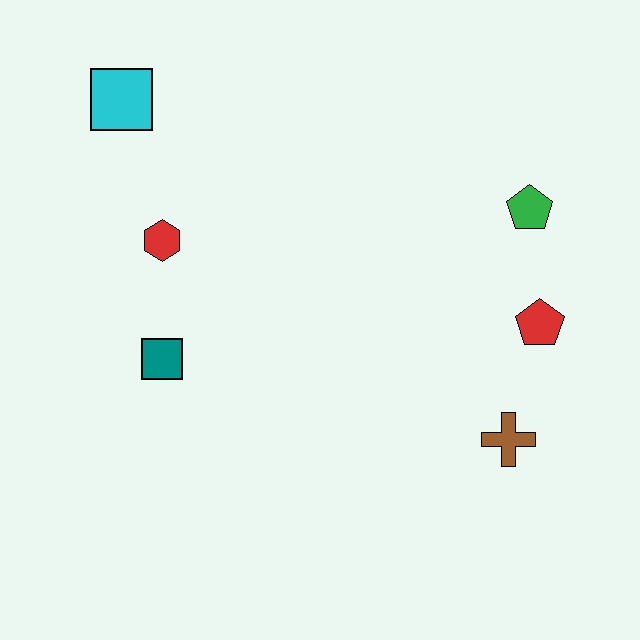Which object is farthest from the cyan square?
The brown cross is farthest from the cyan square.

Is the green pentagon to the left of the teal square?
No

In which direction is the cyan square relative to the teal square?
The cyan square is above the teal square.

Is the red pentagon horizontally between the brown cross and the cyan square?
No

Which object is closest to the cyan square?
The red hexagon is closest to the cyan square.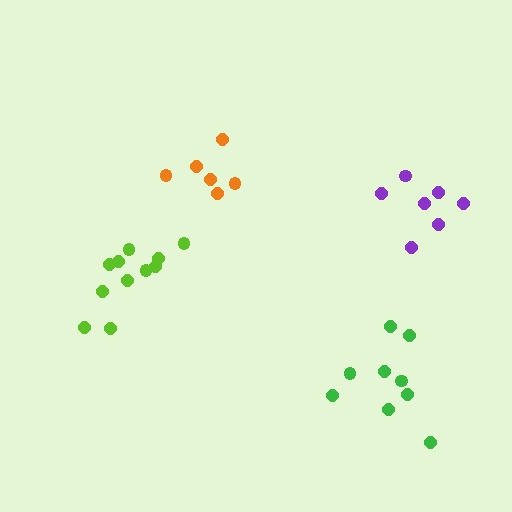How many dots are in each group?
Group 1: 7 dots, Group 2: 11 dots, Group 3: 6 dots, Group 4: 9 dots (33 total).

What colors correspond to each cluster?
The clusters are colored: purple, lime, orange, green.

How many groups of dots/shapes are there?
There are 4 groups.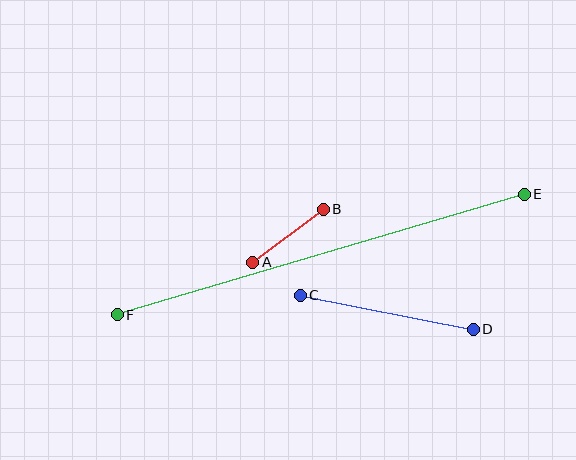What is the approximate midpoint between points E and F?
The midpoint is at approximately (321, 254) pixels.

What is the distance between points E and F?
The distance is approximately 425 pixels.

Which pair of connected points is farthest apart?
Points E and F are farthest apart.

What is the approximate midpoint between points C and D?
The midpoint is at approximately (387, 312) pixels.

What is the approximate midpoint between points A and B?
The midpoint is at approximately (288, 236) pixels.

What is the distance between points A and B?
The distance is approximately 88 pixels.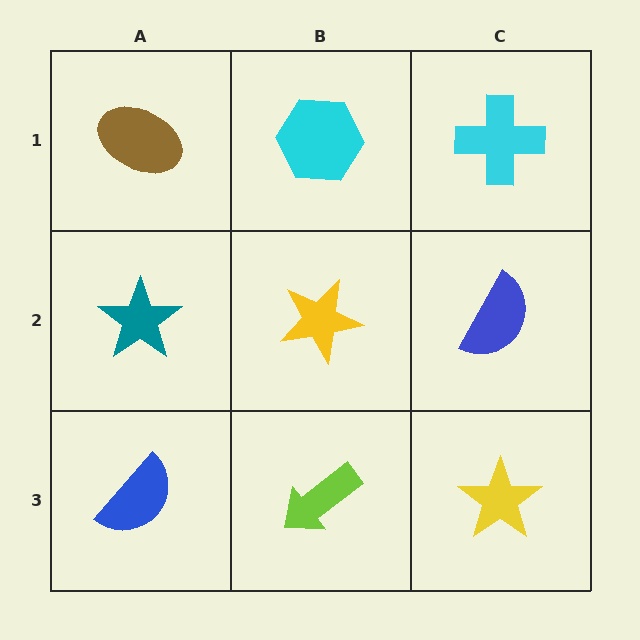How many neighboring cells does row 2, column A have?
3.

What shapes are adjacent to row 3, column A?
A teal star (row 2, column A), a lime arrow (row 3, column B).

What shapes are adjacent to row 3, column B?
A yellow star (row 2, column B), a blue semicircle (row 3, column A), a yellow star (row 3, column C).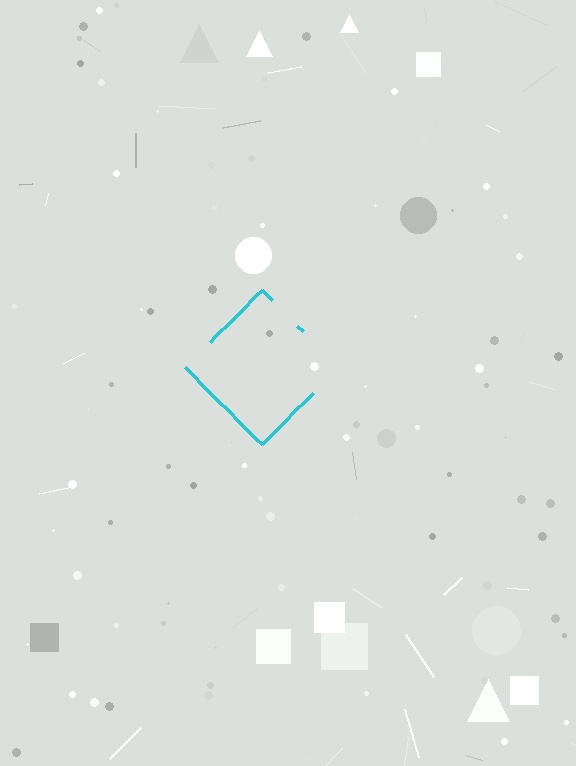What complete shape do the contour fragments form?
The contour fragments form a diamond.